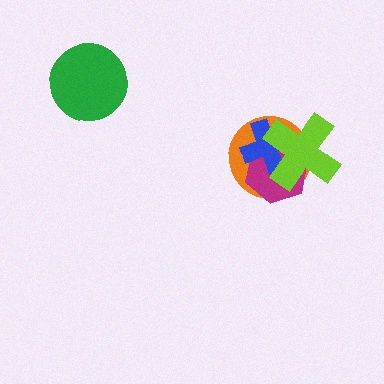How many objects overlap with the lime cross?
3 objects overlap with the lime cross.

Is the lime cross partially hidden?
No, no other shape covers it.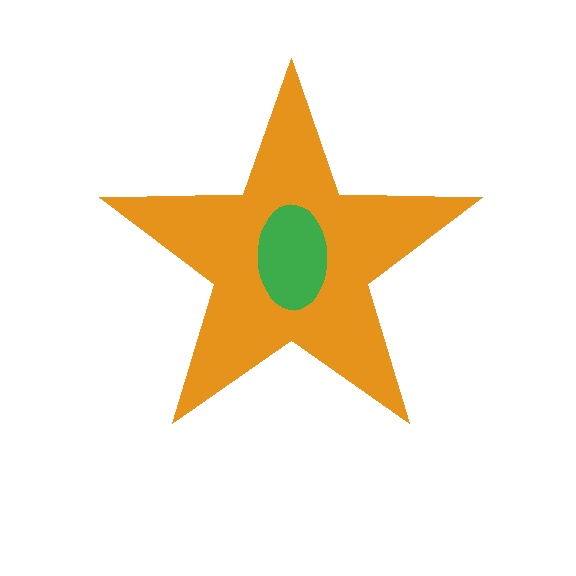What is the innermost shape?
The green ellipse.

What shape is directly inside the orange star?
The green ellipse.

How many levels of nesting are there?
2.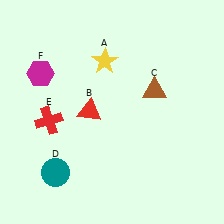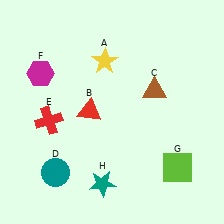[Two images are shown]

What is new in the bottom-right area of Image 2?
A lime square (G) was added in the bottom-right area of Image 2.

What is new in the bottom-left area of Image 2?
A teal star (H) was added in the bottom-left area of Image 2.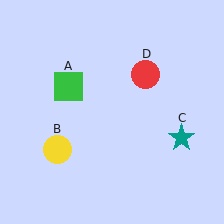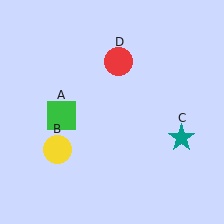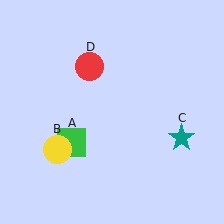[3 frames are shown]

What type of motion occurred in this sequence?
The green square (object A), red circle (object D) rotated counterclockwise around the center of the scene.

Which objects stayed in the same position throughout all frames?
Yellow circle (object B) and teal star (object C) remained stationary.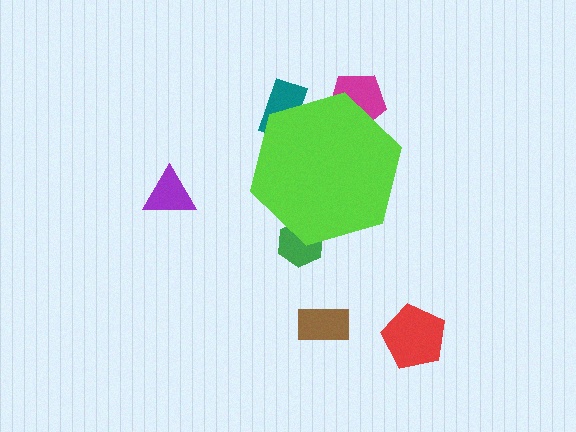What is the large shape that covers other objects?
A lime hexagon.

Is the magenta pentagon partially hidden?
Yes, the magenta pentagon is partially hidden behind the lime hexagon.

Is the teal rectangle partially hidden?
Yes, the teal rectangle is partially hidden behind the lime hexagon.